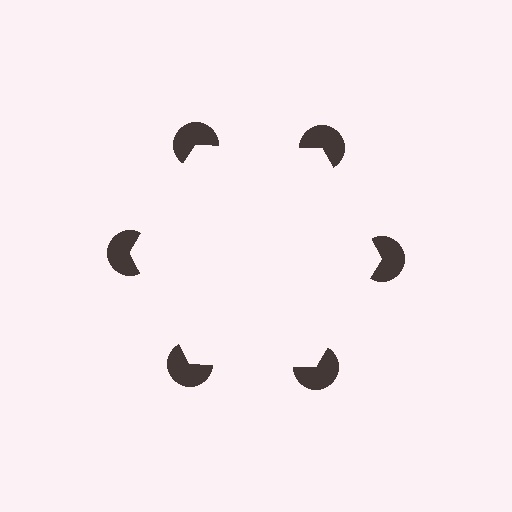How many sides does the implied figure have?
6 sides.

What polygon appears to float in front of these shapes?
An illusory hexagon — its edges are inferred from the aligned wedge cuts in the pac-man discs, not physically drawn.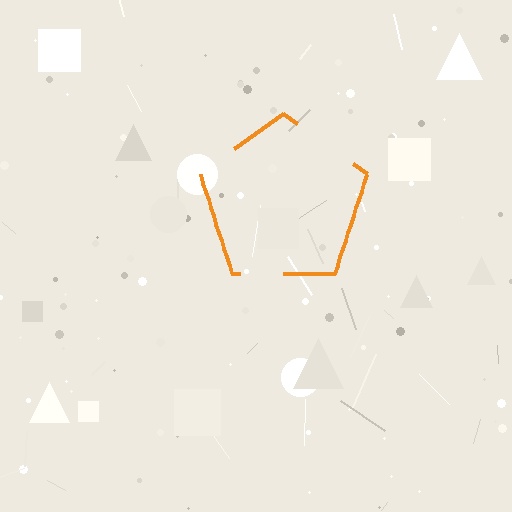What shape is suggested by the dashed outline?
The dashed outline suggests a pentagon.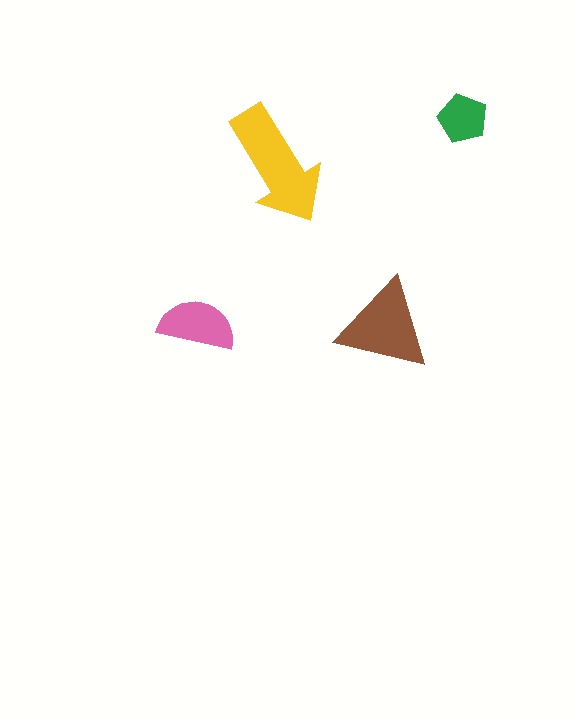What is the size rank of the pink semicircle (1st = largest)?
3rd.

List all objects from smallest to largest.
The green pentagon, the pink semicircle, the brown triangle, the yellow arrow.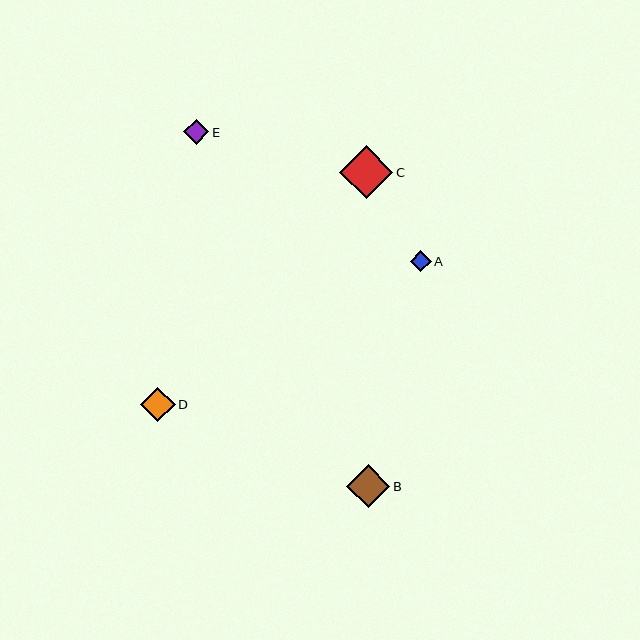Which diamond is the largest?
Diamond C is the largest with a size of approximately 53 pixels.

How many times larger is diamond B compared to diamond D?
Diamond B is approximately 1.3 times the size of diamond D.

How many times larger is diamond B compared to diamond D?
Diamond B is approximately 1.3 times the size of diamond D.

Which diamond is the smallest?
Diamond A is the smallest with a size of approximately 21 pixels.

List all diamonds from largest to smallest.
From largest to smallest: C, B, D, E, A.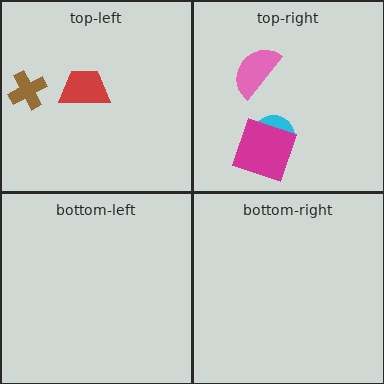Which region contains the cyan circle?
The top-right region.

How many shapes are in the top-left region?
2.